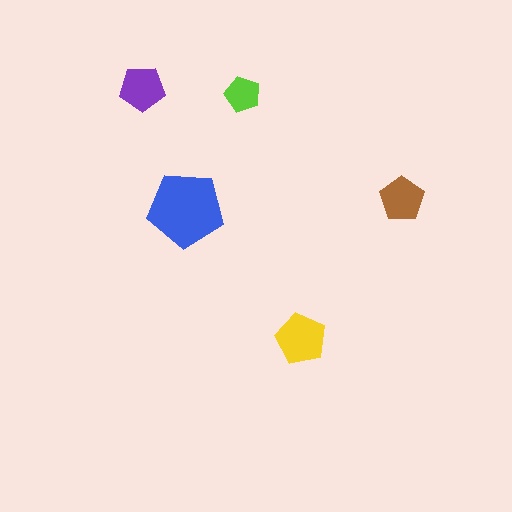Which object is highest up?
The purple pentagon is topmost.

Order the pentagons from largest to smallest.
the blue one, the yellow one, the purple one, the brown one, the lime one.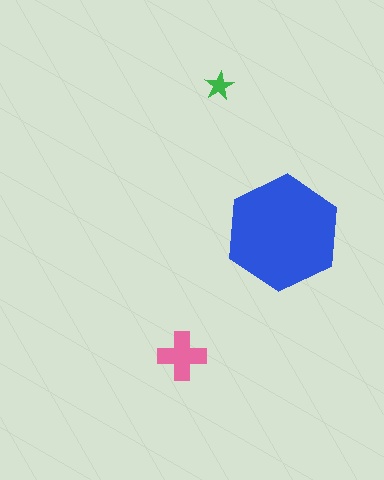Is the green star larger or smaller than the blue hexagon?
Smaller.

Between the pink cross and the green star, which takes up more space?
The pink cross.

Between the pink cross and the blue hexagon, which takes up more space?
The blue hexagon.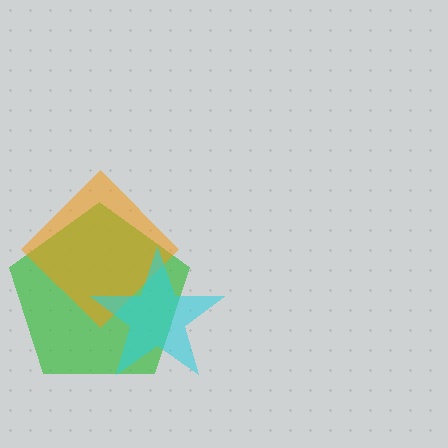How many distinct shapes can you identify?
There are 3 distinct shapes: a green pentagon, an orange diamond, a cyan star.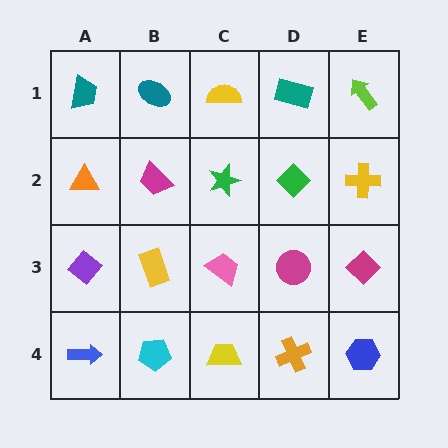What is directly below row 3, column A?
A blue arrow.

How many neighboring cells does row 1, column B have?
3.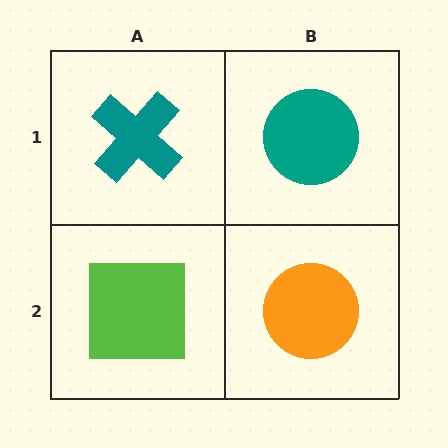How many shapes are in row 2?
2 shapes.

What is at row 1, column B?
A teal circle.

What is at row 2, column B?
An orange circle.